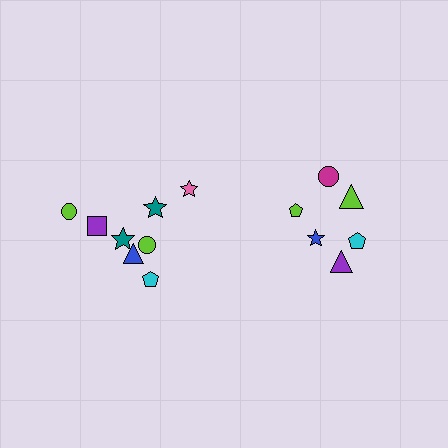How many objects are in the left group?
There are 8 objects.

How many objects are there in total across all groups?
There are 14 objects.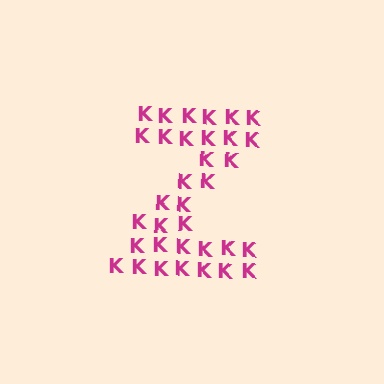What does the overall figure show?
The overall figure shows the letter Z.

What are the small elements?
The small elements are letter K's.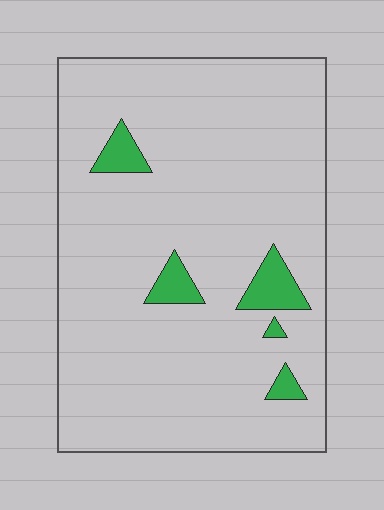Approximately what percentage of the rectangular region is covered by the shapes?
Approximately 5%.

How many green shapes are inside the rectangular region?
5.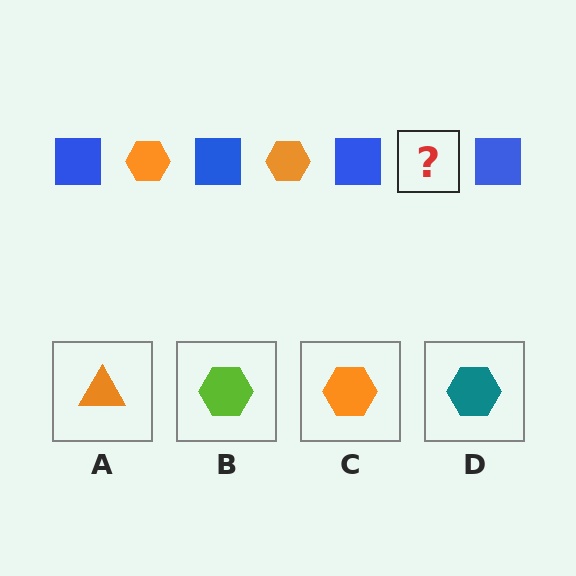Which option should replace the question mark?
Option C.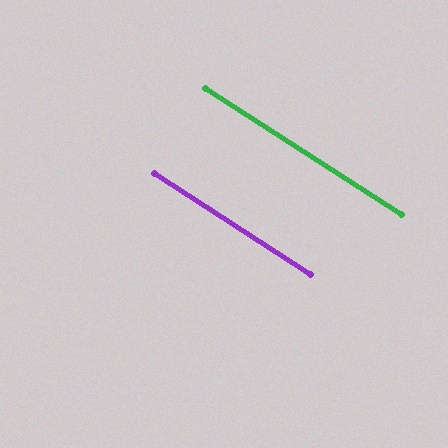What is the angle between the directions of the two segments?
Approximately 0 degrees.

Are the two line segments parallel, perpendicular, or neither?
Parallel — their directions differ by only 0.2°.